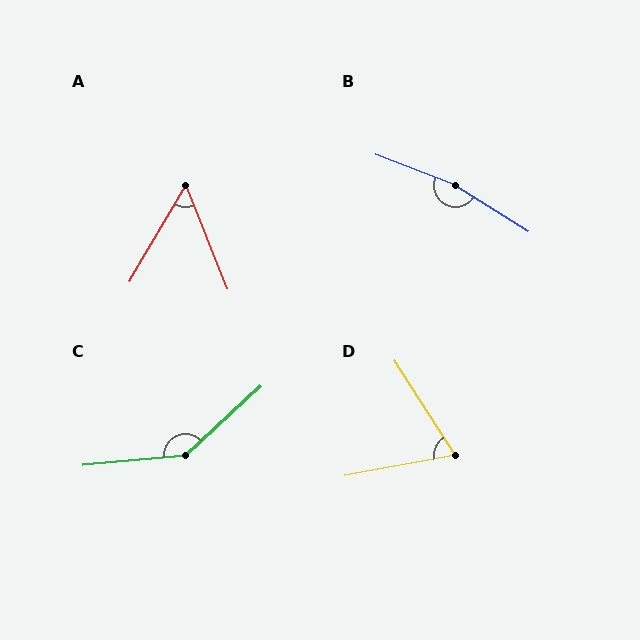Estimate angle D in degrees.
Approximately 68 degrees.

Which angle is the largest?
B, at approximately 169 degrees.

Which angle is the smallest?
A, at approximately 52 degrees.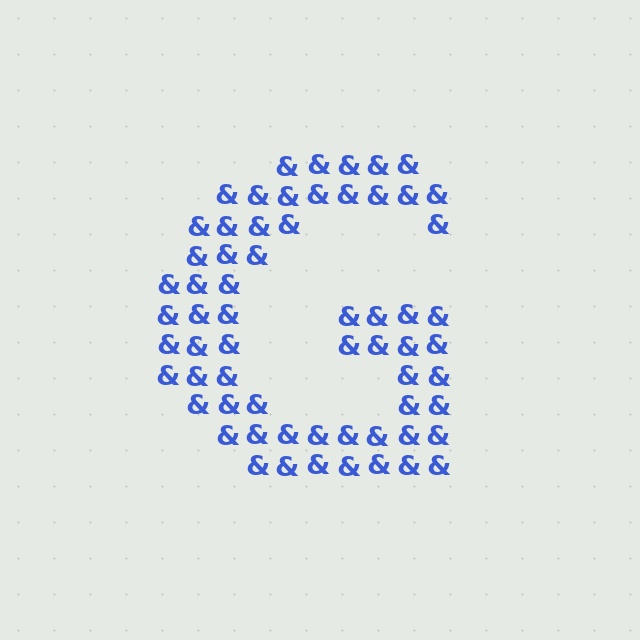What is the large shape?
The large shape is the letter G.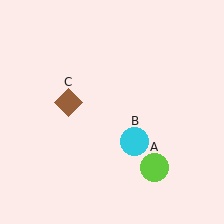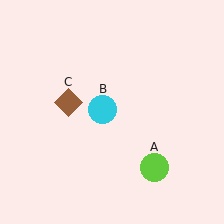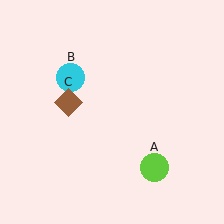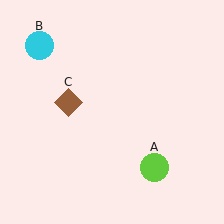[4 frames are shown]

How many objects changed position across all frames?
1 object changed position: cyan circle (object B).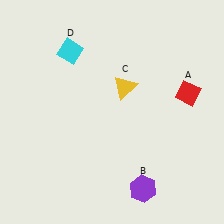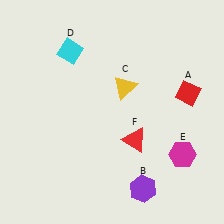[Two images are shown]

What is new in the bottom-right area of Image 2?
A red triangle (F) was added in the bottom-right area of Image 2.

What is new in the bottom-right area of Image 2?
A magenta hexagon (E) was added in the bottom-right area of Image 2.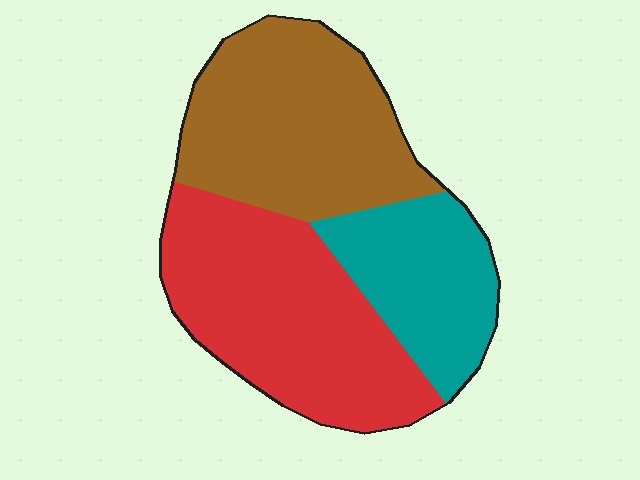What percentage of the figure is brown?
Brown takes up about three eighths (3/8) of the figure.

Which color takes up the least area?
Teal, at roughly 25%.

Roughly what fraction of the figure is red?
Red covers around 40% of the figure.